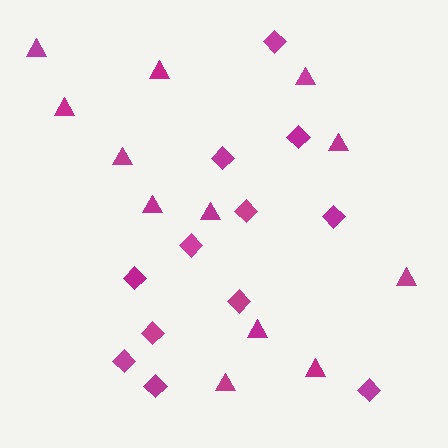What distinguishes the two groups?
There are 2 groups: one group of diamonds (12) and one group of triangles (12).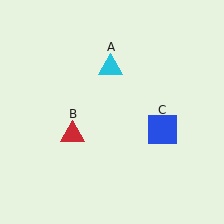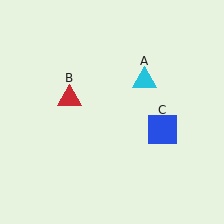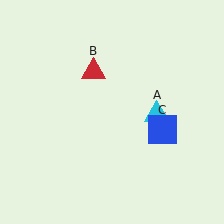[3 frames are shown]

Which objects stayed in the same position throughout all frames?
Blue square (object C) remained stationary.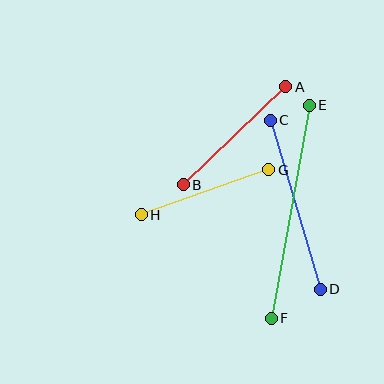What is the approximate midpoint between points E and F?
The midpoint is at approximately (290, 212) pixels.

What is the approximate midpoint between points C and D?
The midpoint is at approximately (295, 205) pixels.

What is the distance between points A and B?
The distance is approximately 142 pixels.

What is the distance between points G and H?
The distance is approximately 135 pixels.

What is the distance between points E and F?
The distance is approximately 216 pixels.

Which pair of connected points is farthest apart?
Points E and F are farthest apart.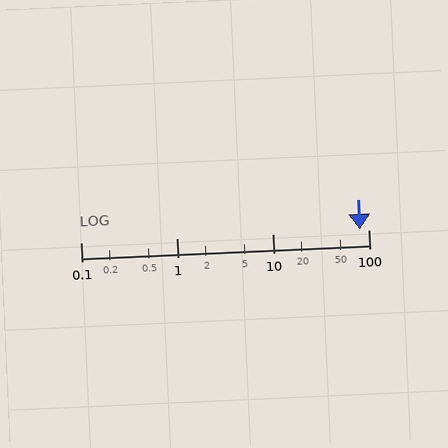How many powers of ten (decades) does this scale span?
The scale spans 3 decades, from 0.1 to 100.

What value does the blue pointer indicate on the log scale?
The pointer indicates approximately 81.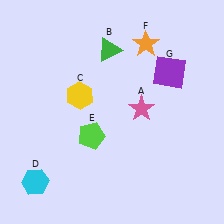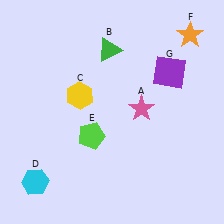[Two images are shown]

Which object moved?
The orange star (F) moved right.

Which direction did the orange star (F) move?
The orange star (F) moved right.